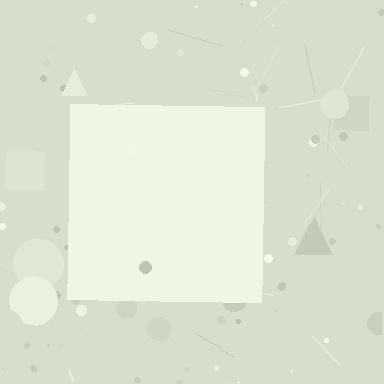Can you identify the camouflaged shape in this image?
The camouflaged shape is a square.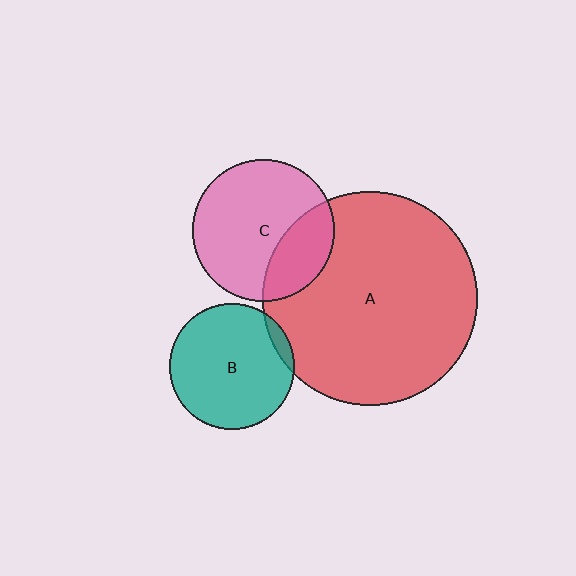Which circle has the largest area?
Circle A (red).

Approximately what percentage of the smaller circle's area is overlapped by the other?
Approximately 5%.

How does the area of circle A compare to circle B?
Approximately 2.9 times.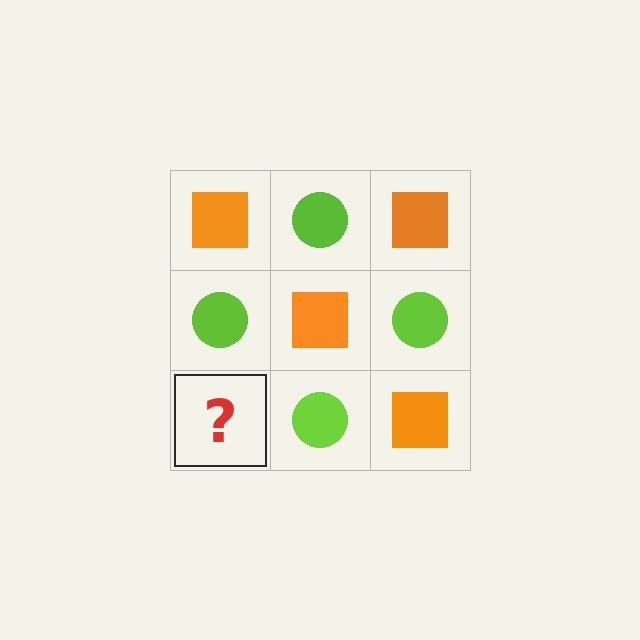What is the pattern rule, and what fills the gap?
The rule is that it alternates orange square and lime circle in a checkerboard pattern. The gap should be filled with an orange square.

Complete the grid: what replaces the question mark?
The question mark should be replaced with an orange square.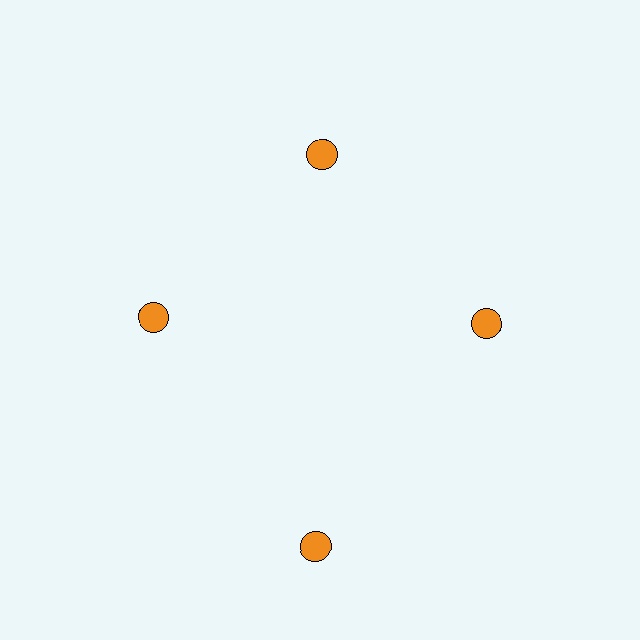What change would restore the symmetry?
The symmetry would be restored by moving it inward, back onto the ring so that all 4 circles sit at equal angles and equal distance from the center.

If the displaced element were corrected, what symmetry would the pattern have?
It would have 4-fold rotational symmetry — the pattern would map onto itself every 90 degrees.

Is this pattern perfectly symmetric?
No. The 4 orange circles are arranged in a ring, but one element near the 6 o'clock position is pushed outward from the center, breaking the 4-fold rotational symmetry.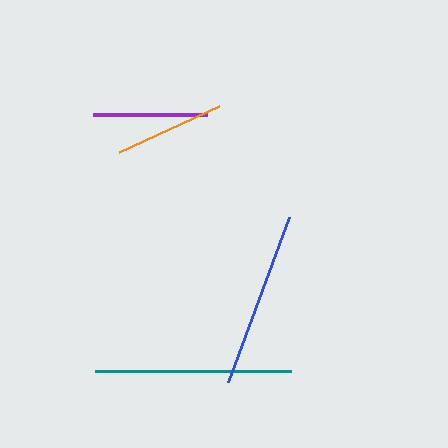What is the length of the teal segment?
The teal segment is approximately 195 pixels long.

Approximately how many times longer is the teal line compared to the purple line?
The teal line is approximately 1.7 times the length of the purple line.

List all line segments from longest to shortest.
From longest to shortest: teal, blue, purple, orange.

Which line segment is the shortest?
The orange line is the shortest at approximately 110 pixels.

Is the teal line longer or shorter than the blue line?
The teal line is longer than the blue line.